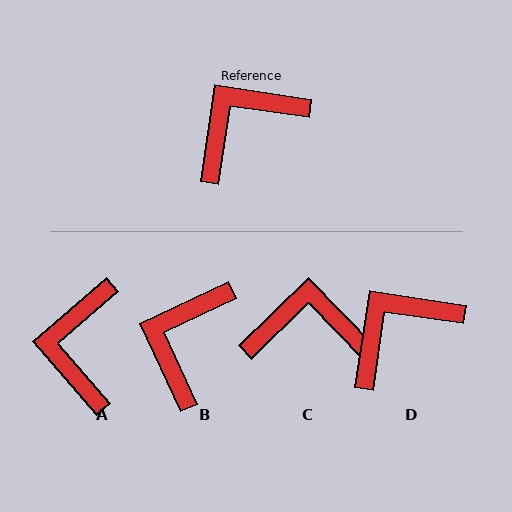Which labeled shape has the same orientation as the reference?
D.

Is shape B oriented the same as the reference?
No, it is off by about 34 degrees.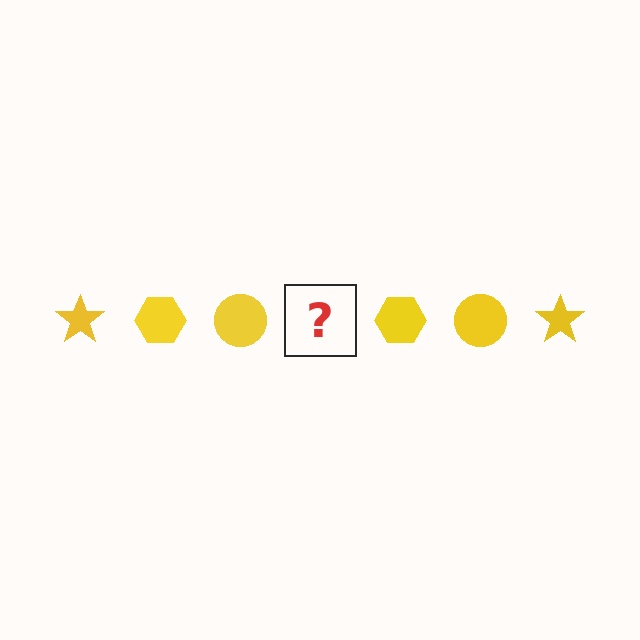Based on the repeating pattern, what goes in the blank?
The blank should be a yellow star.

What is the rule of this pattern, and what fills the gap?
The rule is that the pattern cycles through star, hexagon, circle shapes in yellow. The gap should be filled with a yellow star.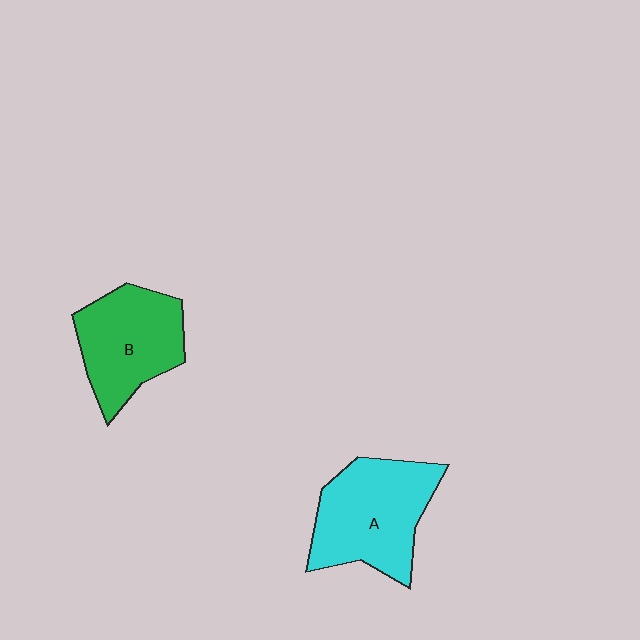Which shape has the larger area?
Shape A (cyan).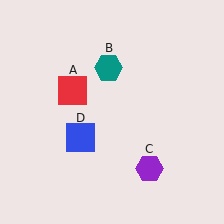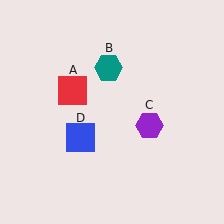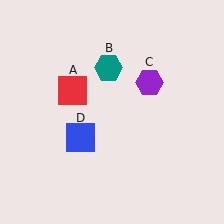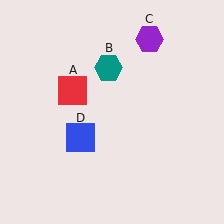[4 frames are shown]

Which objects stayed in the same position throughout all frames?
Red square (object A) and teal hexagon (object B) and blue square (object D) remained stationary.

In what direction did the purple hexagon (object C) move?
The purple hexagon (object C) moved up.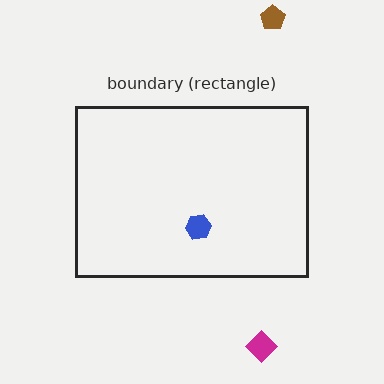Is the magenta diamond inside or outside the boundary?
Outside.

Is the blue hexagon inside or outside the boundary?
Inside.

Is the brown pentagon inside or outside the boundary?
Outside.